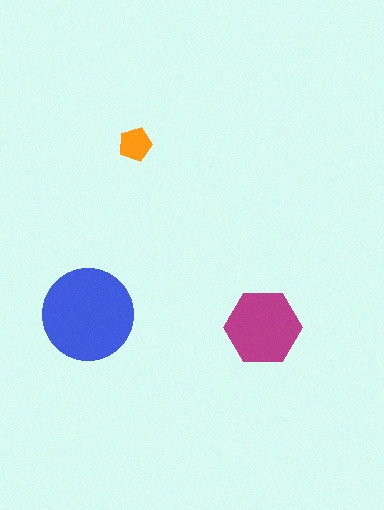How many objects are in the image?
There are 3 objects in the image.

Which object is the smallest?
The orange pentagon.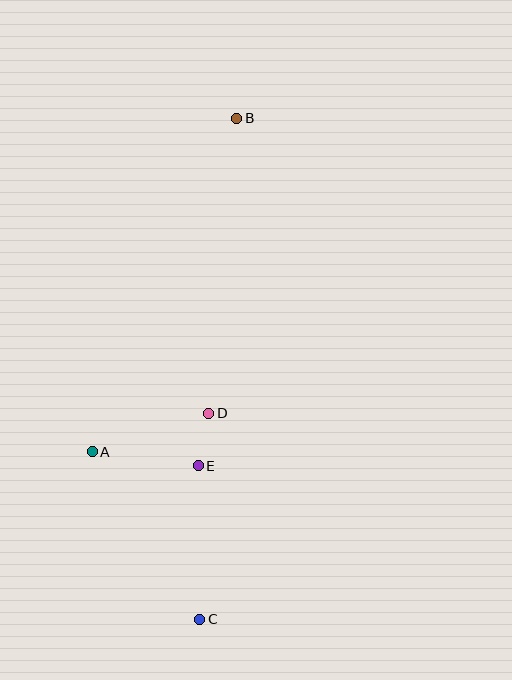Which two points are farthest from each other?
Points B and C are farthest from each other.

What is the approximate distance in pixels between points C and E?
The distance between C and E is approximately 153 pixels.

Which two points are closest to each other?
Points D and E are closest to each other.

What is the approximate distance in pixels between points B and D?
The distance between B and D is approximately 296 pixels.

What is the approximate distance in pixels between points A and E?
The distance between A and E is approximately 107 pixels.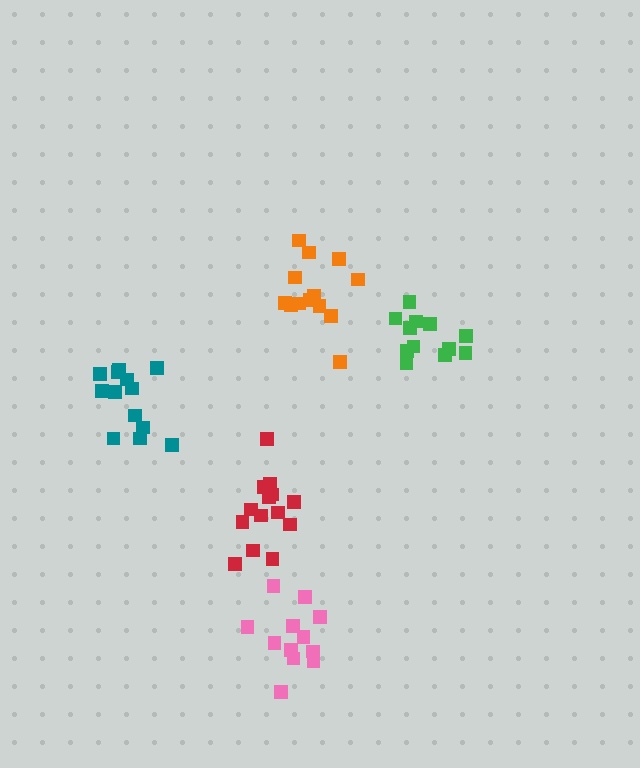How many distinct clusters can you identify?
There are 5 distinct clusters.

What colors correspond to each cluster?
The clusters are colored: orange, red, green, teal, pink.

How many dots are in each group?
Group 1: 13 dots, Group 2: 14 dots, Group 3: 12 dots, Group 4: 13 dots, Group 5: 12 dots (64 total).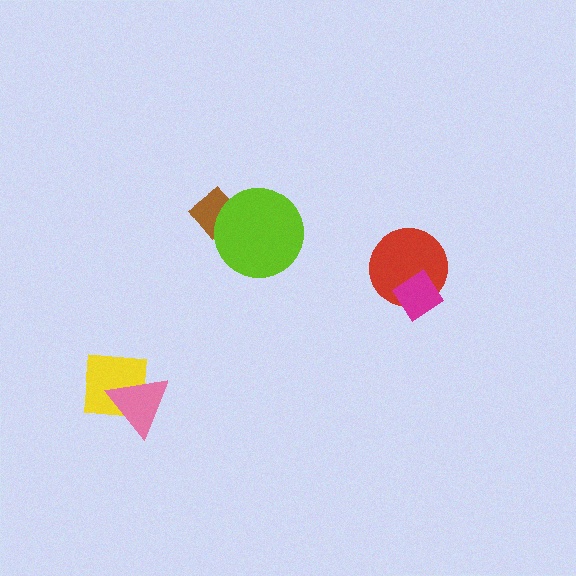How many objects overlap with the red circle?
1 object overlaps with the red circle.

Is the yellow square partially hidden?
Yes, it is partially covered by another shape.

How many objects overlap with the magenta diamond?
1 object overlaps with the magenta diamond.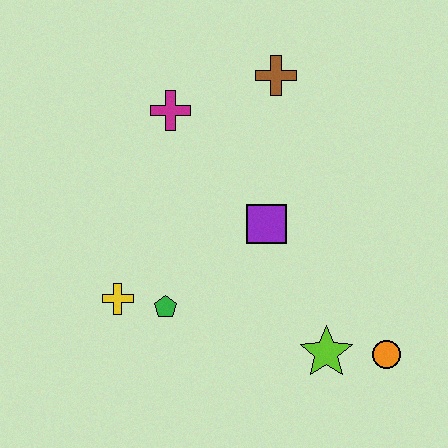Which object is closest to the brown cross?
The magenta cross is closest to the brown cross.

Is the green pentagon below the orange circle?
No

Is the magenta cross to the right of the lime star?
No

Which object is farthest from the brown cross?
The orange circle is farthest from the brown cross.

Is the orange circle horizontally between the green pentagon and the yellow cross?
No